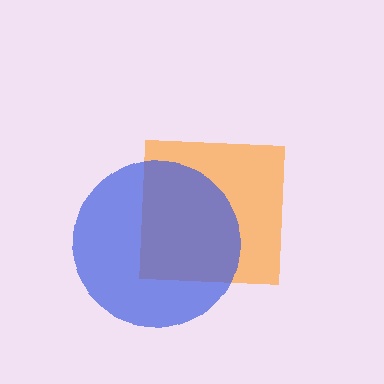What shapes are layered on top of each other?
The layered shapes are: an orange square, a blue circle.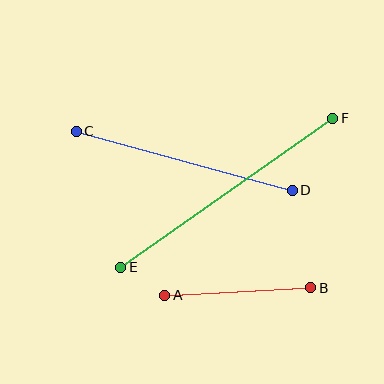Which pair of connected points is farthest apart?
Points E and F are farthest apart.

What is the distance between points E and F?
The distance is approximately 259 pixels.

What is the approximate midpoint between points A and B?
The midpoint is at approximately (238, 292) pixels.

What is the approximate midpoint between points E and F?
The midpoint is at approximately (227, 193) pixels.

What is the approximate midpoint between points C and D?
The midpoint is at approximately (184, 161) pixels.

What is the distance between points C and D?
The distance is approximately 224 pixels.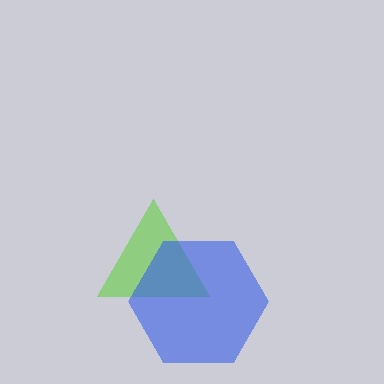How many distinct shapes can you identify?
There are 2 distinct shapes: a lime triangle, a blue hexagon.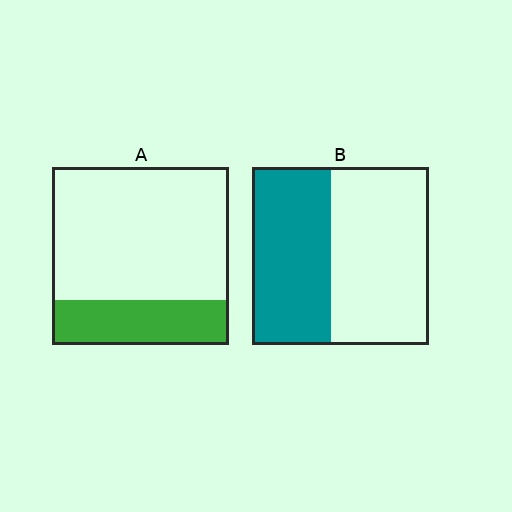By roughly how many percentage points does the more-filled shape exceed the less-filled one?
By roughly 20 percentage points (B over A).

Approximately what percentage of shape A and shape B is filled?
A is approximately 25% and B is approximately 45%.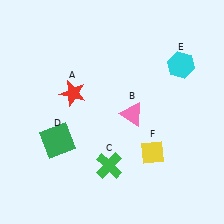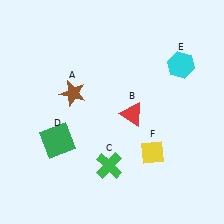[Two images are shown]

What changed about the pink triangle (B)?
In Image 1, B is pink. In Image 2, it changed to red.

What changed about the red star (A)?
In Image 1, A is red. In Image 2, it changed to brown.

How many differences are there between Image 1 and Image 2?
There are 2 differences between the two images.